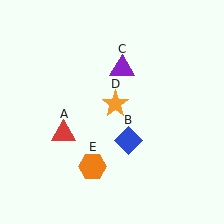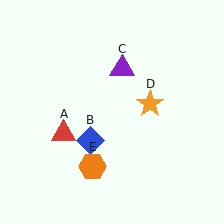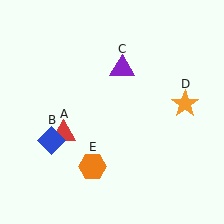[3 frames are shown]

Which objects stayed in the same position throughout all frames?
Red triangle (object A) and purple triangle (object C) and orange hexagon (object E) remained stationary.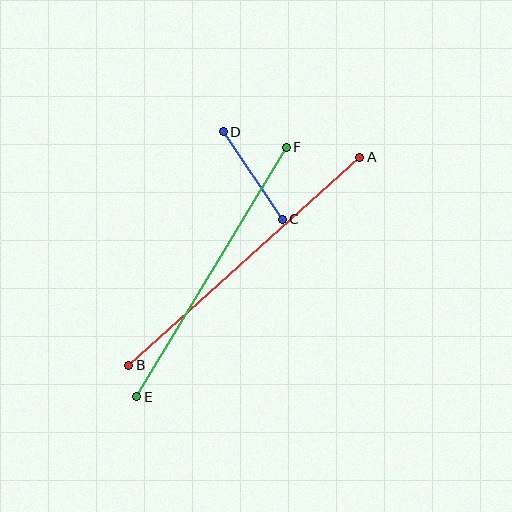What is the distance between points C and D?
The distance is approximately 105 pixels.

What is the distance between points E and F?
The distance is approximately 291 pixels.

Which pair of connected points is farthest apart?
Points A and B are farthest apart.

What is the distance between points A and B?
The distance is approximately 311 pixels.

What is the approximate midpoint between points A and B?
The midpoint is at approximately (244, 261) pixels.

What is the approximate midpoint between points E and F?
The midpoint is at approximately (212, 272) pixels.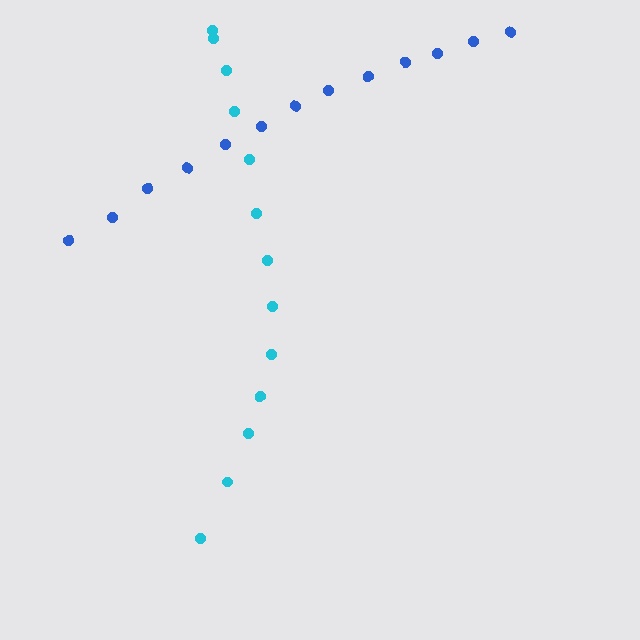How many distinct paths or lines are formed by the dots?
There are 2 distinct paths.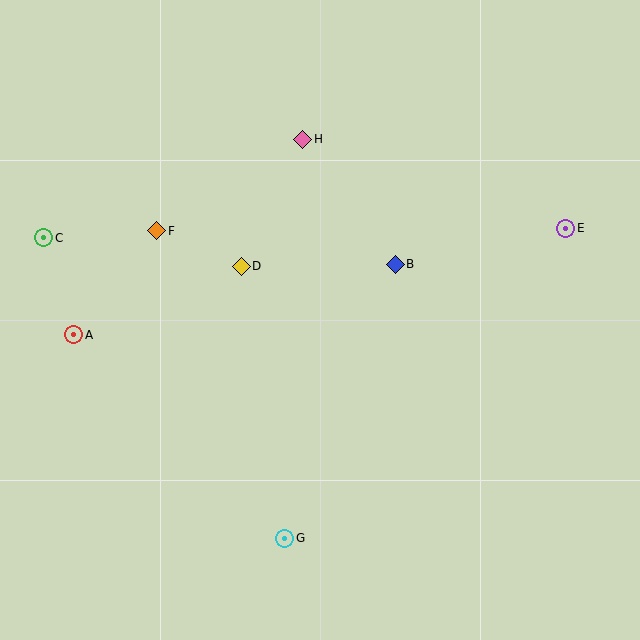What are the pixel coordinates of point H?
Point H is at (303, 139).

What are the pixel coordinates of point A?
Point A is at (74, 335).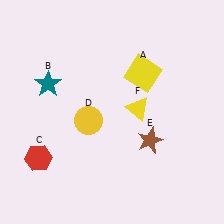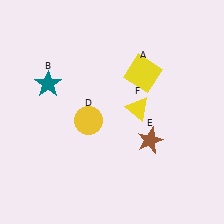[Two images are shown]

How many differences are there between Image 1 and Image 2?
There is 1 difference between the two images.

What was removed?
The red hexagon (C) was removed in Image 2.